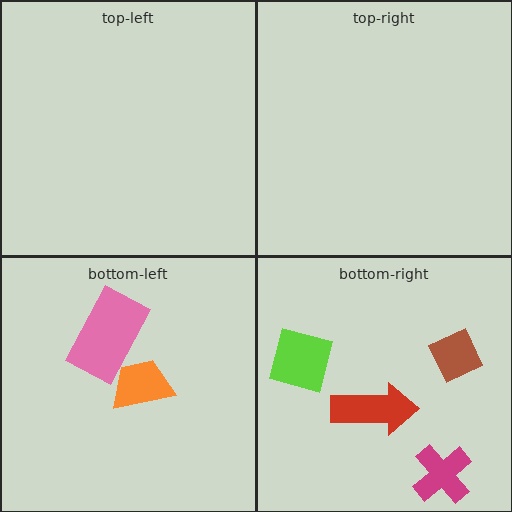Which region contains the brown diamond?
The bottom-right region.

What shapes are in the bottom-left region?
The pink rectangle, the orange trapezoid.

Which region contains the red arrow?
The bottom-right region.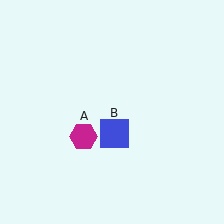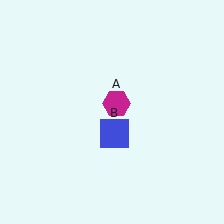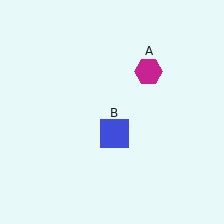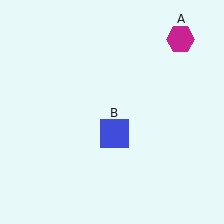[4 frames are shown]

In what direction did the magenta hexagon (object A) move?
The magenta hexagon (object A) moved up and to the right.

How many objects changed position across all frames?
1 object changed position: magenta hexagon (object A).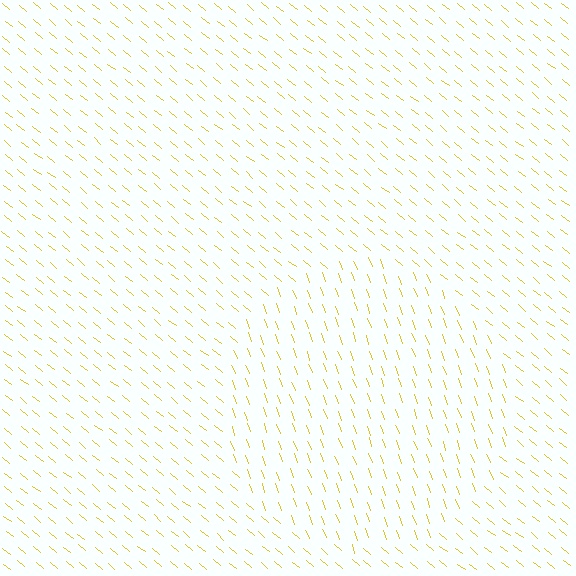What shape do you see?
I see a circle.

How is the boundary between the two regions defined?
The boundary is defined purely by a change in line orientation (approximately 30 degrees difference). All lines are the same color and thickness.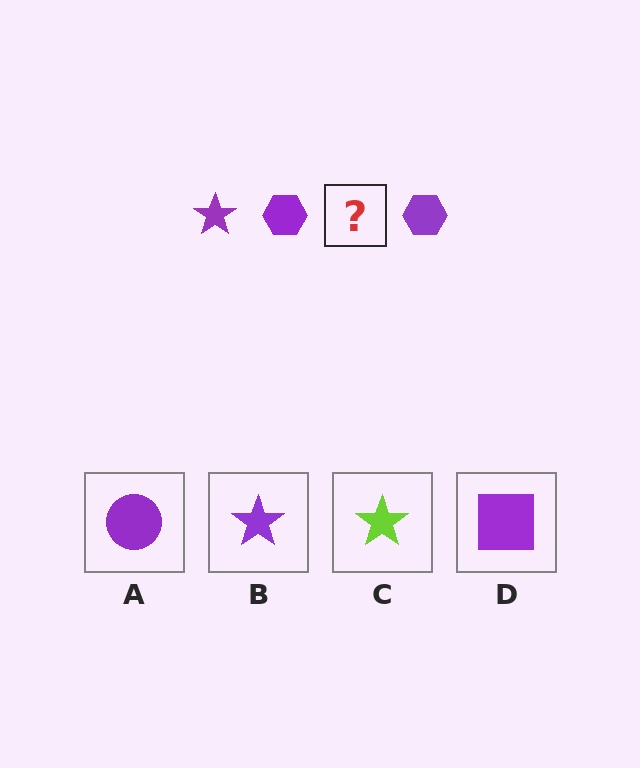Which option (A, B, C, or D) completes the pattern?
B.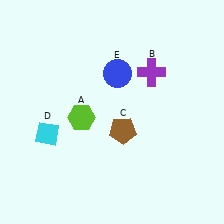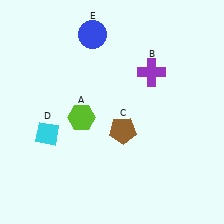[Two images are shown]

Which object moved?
The blue circle (E) moved up.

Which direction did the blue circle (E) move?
The blue circle (E) moved up.